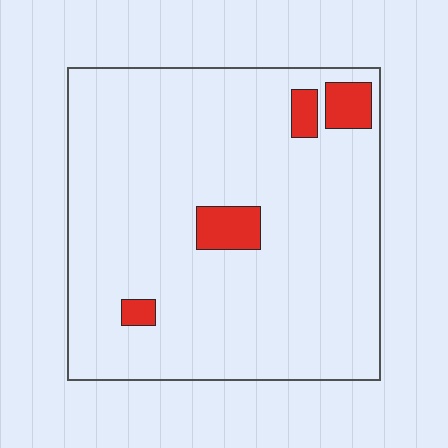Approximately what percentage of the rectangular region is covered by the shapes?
Approximately 5%.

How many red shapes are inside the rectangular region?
4.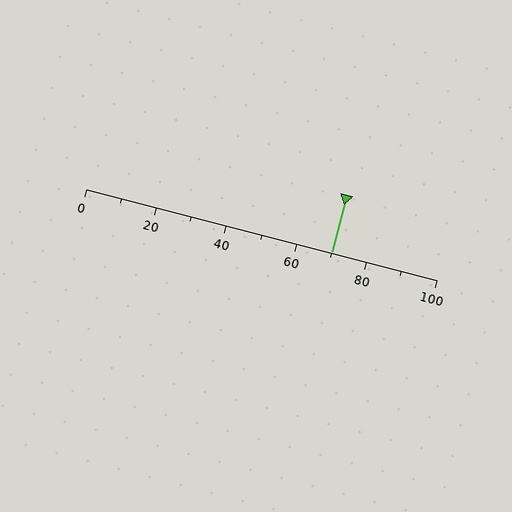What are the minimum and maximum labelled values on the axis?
The axis runs from 0 to 100.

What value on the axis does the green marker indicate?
The marker indicates approximately 70.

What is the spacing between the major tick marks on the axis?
The major ticks are spaced 20 apart.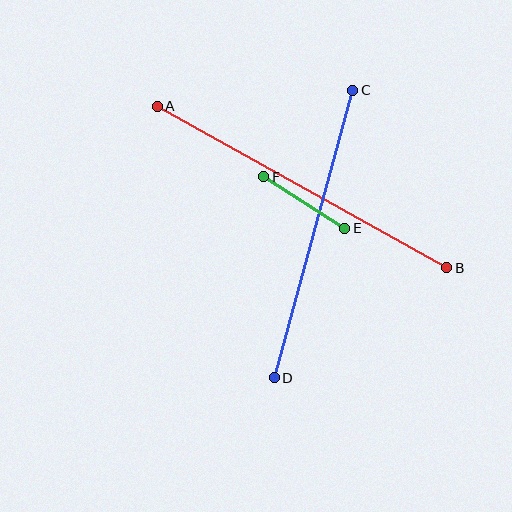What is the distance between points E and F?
The distance is approximately 96 pixels.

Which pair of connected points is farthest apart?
Points A and B are farthest apart.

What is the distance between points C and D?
The distance is approximately 298 pixels.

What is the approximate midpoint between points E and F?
The midpoint is at approximately (304, 202) pixels.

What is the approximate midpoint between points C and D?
The midpoint is at approximately (314, 234) pixels.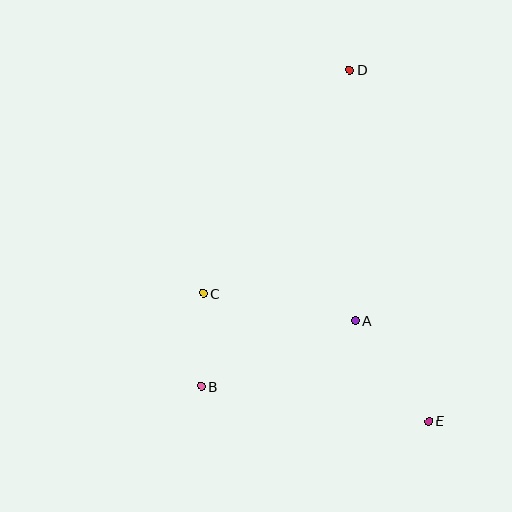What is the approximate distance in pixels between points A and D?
The distance between A and D is approximately 251 pixels.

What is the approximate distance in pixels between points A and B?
The distance between A and B is approximately 168 pixels.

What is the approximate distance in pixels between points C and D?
The distance between C and D is approximately 268 pixels.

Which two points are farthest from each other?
Points D and E are farthest from each other.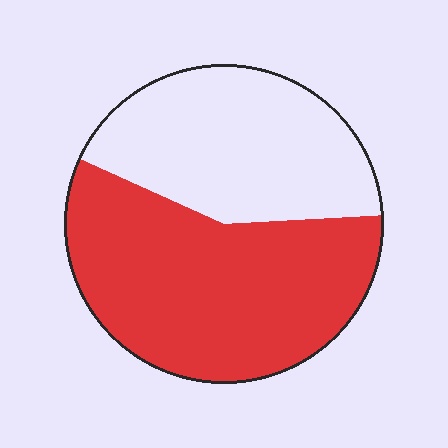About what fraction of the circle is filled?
About three fifths (3/5).